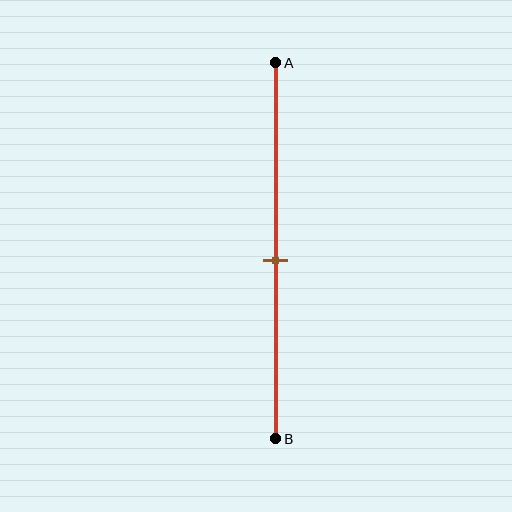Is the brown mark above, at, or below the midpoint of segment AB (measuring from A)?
The brown mark is approximately at the midpoint of segment AB.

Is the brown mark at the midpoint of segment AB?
Yes, the mark is approximately at the midpoint.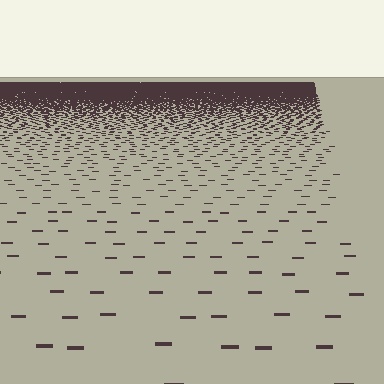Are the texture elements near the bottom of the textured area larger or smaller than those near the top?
Larger. Near the bottom, elements are closer to the viewer and appear at a bigger on-screen size.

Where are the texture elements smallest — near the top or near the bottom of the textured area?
Near the top.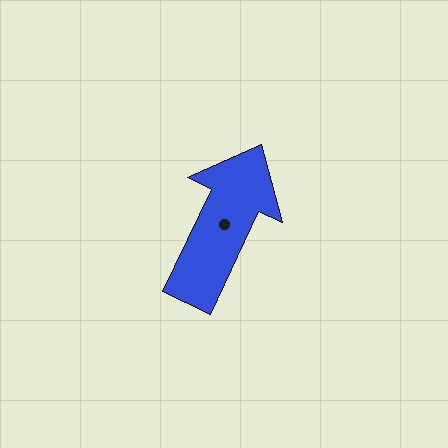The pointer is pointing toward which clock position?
Roughly 1 o'clock.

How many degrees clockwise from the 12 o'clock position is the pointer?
Approximately 25 degrees.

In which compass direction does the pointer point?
Northeast.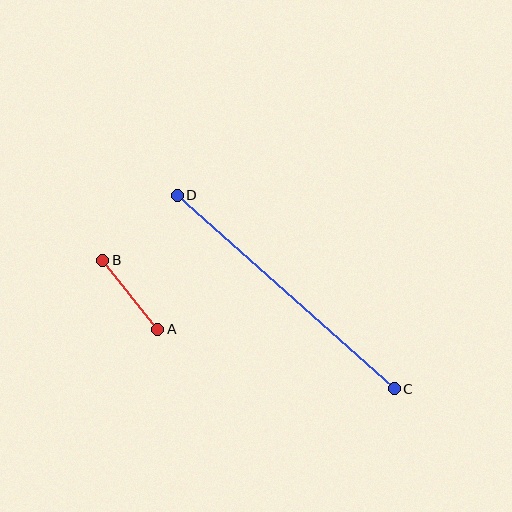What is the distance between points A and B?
The distance is approximately 89 pixels.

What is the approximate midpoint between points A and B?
The midpoint is at approximately (130, 295) pixels.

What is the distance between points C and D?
The distance is approximately 291 pixels.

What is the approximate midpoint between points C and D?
The midpoint is at approximately (286, 292) pixels.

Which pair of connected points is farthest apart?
Points C and D are farthest apart.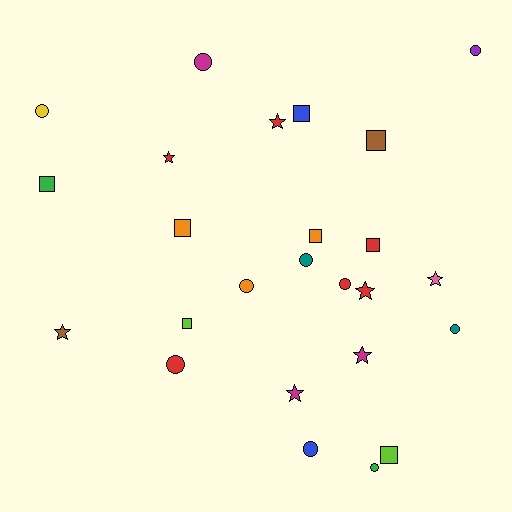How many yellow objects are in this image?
There is 1 yellow object.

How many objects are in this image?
There are 25 objects.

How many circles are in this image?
There are 10 circles.